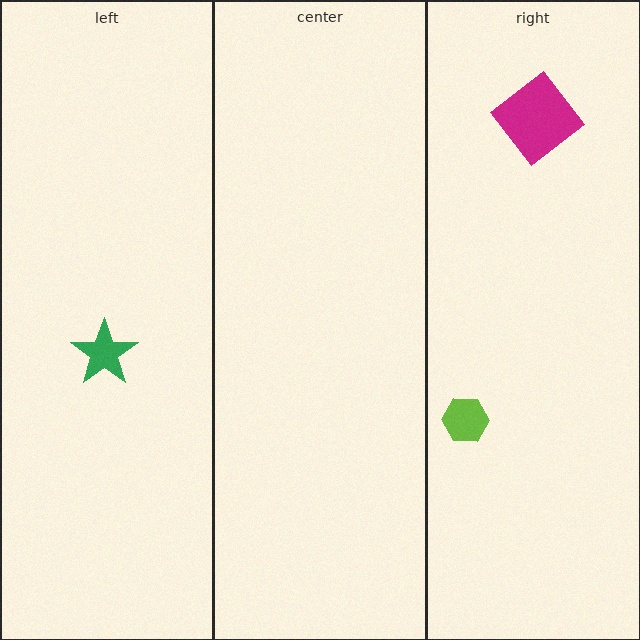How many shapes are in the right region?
2.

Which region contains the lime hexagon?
The right region.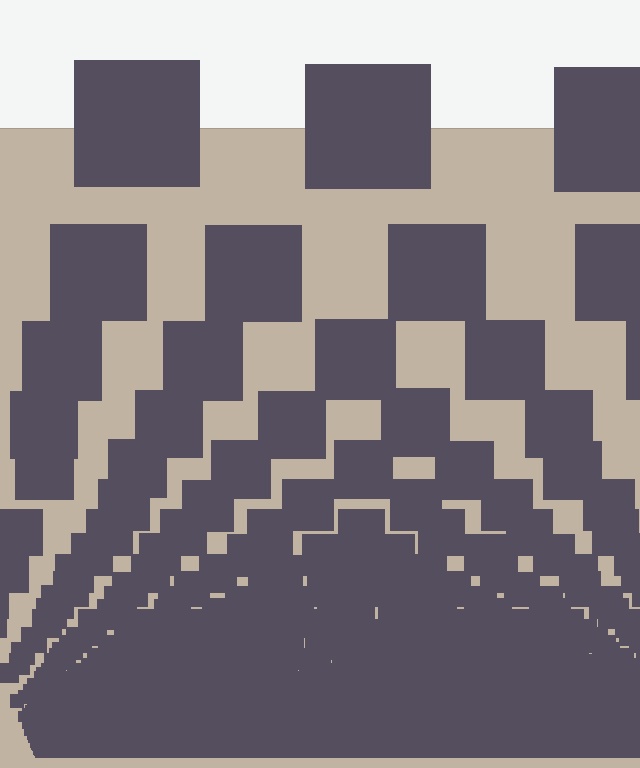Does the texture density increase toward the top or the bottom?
Density increases toward the bottom.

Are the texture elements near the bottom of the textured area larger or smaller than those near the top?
Smaller. The gradient is inverted — elements near the bottom are smaller and denser.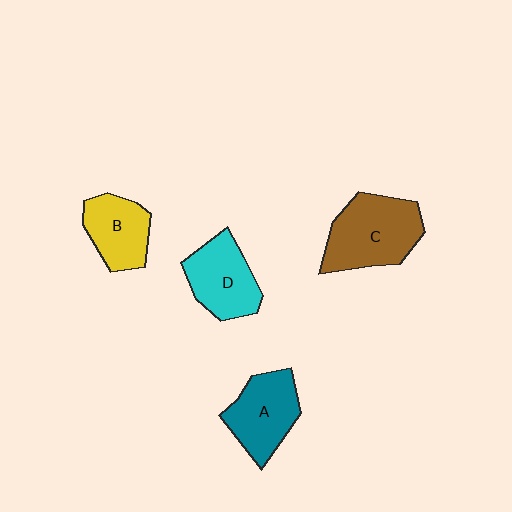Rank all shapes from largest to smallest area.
From largest to smallest: C (brown), A (teal), D (cyan), B (yellow).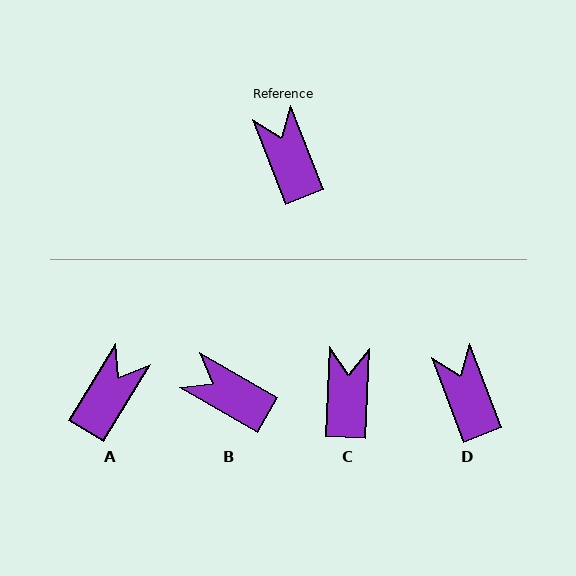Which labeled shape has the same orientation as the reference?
D.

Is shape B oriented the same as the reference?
No, it is off by about 39 degrees.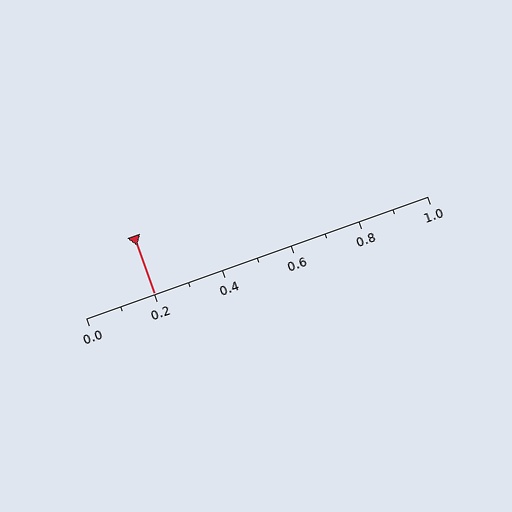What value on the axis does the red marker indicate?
The marker indicates approximately 0.2.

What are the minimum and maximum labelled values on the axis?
The axis runs from 0.0 to 1.0.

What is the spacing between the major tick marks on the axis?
The major ticks are spaced 0.2 apart.